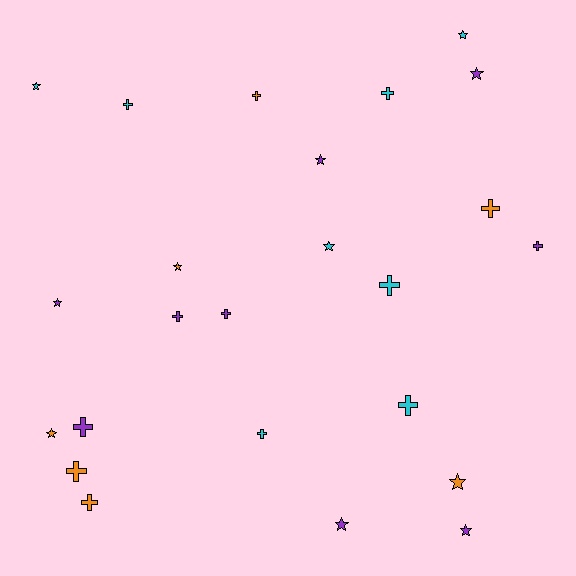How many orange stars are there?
There are 3 orange stars.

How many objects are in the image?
There are 24 objects.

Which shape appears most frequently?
Cross, with 13 objects.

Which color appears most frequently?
Purple, with 9 objects.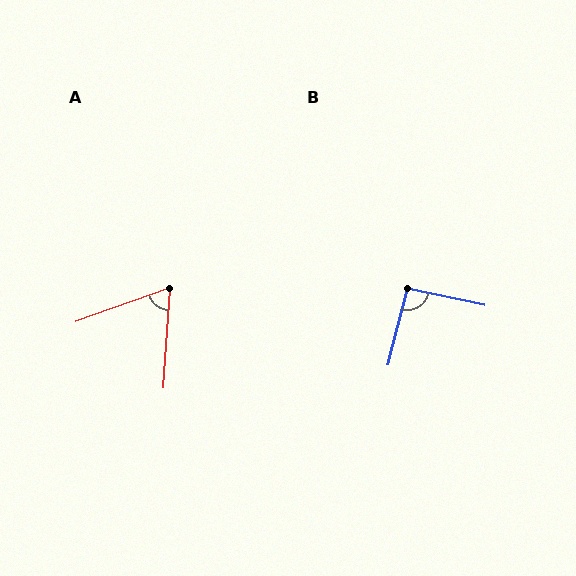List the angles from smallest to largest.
A (67°), B (92°).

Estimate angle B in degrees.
Approximately 92 degrees.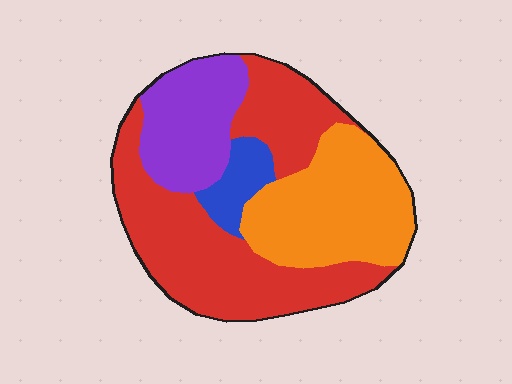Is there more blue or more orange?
Orange.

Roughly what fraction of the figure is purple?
Purple covers roughly 20% of the figure.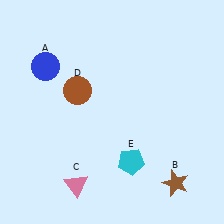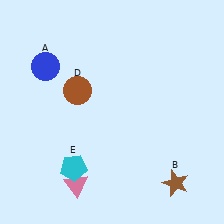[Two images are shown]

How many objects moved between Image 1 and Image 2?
1 object moved between the two images.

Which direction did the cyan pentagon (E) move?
The cyan pentagon (E) moved left.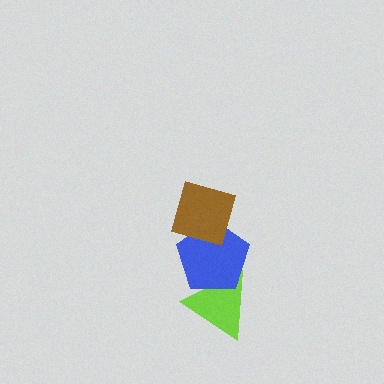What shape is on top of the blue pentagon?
The brown diamond is on top of the blue pentagon.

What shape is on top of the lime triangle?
The blue pentagon is on top of the lime triangle.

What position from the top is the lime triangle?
The lime triangle is 3rd from the top.